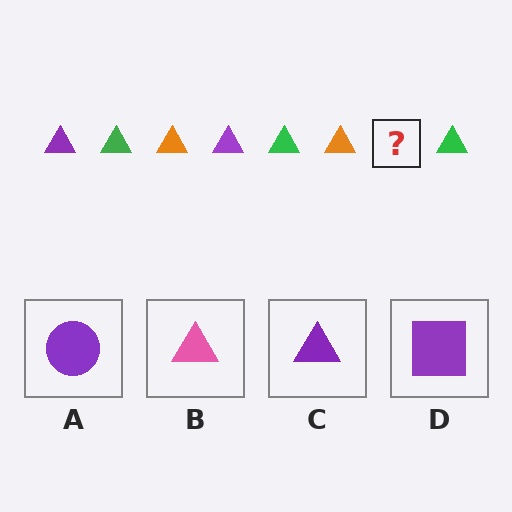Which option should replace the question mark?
Option C.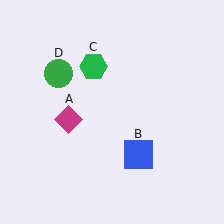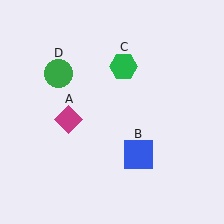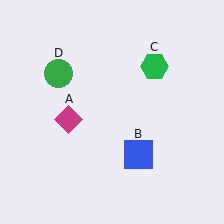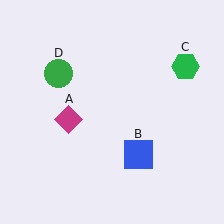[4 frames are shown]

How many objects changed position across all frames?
1 object changed position: green hexagon (object C).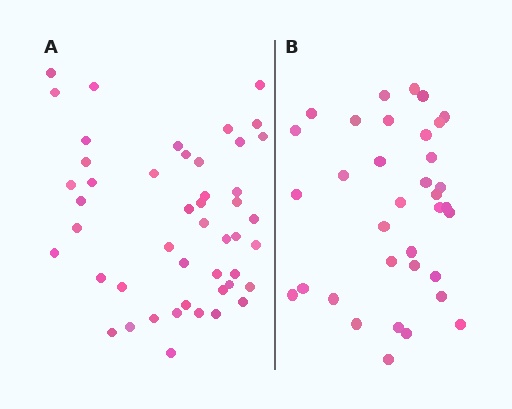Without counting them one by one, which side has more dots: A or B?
Region A (the left region) has more dots.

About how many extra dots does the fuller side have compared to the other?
Region A has roughly 12 or so more dots than region B.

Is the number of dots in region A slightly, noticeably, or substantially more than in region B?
Region A has noticeably more, but not dramatically so. The ratio is roughly 1.3 to 1.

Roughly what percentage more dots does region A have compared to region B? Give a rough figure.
About 35% more.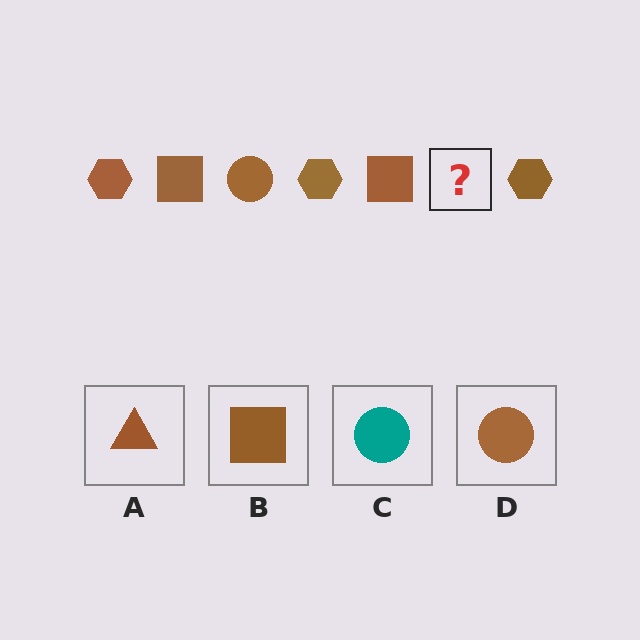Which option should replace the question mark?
Option D.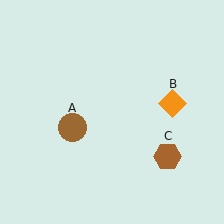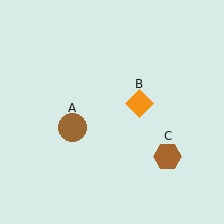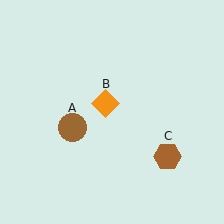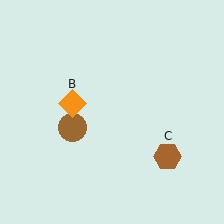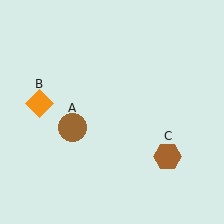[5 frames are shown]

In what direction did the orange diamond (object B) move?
The orange diamond (object B) moved left.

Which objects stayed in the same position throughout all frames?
Brown circle (object A) and brown hexagon (object C) remained stationary.